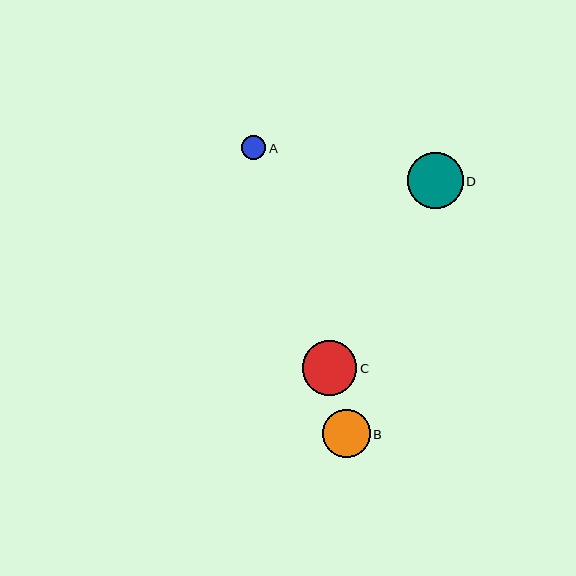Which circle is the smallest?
Circle A is the smallest with a size of approximately 24 pixels.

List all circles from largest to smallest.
From largest to smallest: D, C, B, A.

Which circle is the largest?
Circle D is the largest with a size of approximately 56 pixels.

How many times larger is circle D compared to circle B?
Circle D is approximately 1.2 times the size of circle B.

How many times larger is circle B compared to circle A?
Circle B is approximately 2.0 times the size of circle A.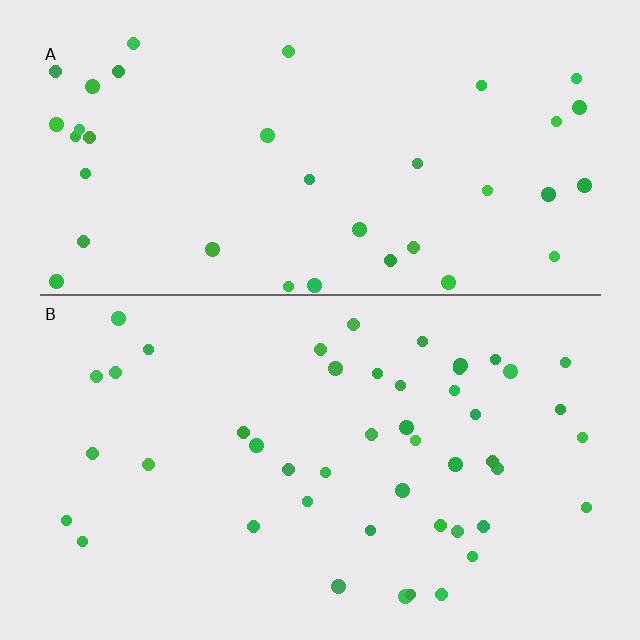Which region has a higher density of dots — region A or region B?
B (the bottom).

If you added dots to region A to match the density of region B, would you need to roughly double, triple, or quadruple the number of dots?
Approximately double.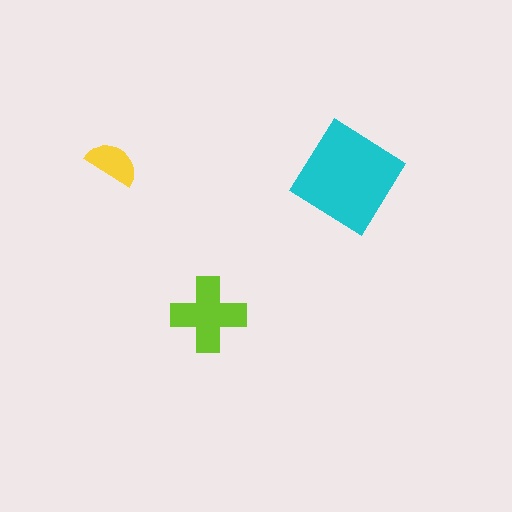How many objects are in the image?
There are 3 objects in the image.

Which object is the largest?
The cyan diamond.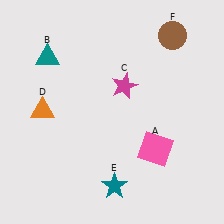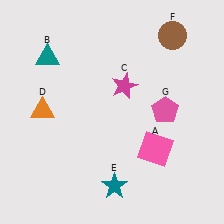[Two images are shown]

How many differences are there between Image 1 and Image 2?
There is 1 difference between the two images.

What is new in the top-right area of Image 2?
A pink pentagon (G) was added in the top-right area of Image 2.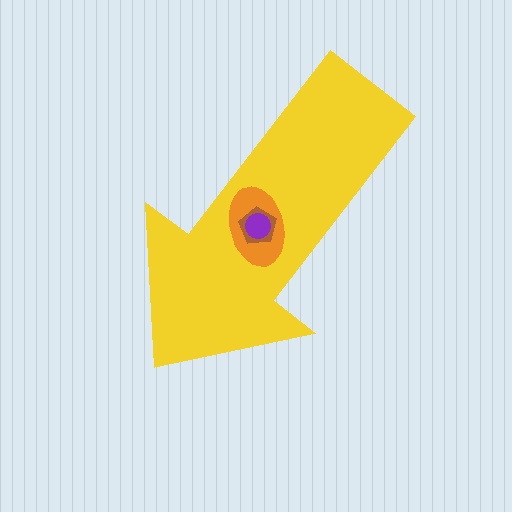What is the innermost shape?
The purple circle.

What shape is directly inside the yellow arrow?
The orange ellipse.